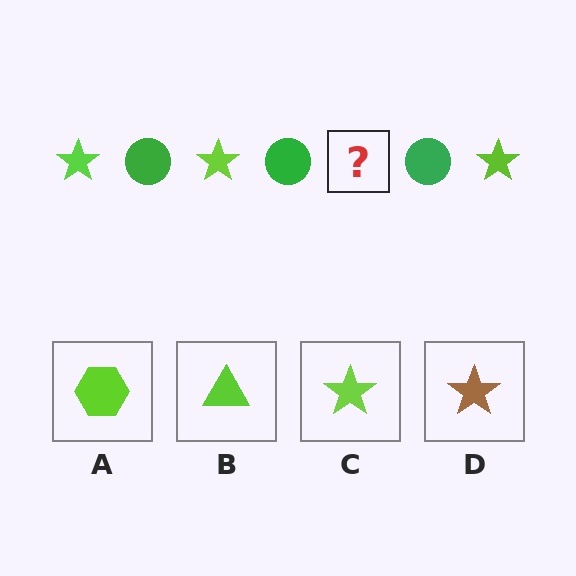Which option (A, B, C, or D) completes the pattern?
C.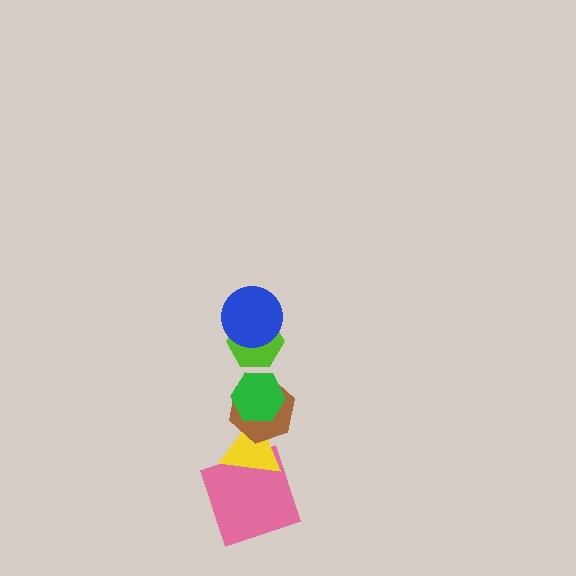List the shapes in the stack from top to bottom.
From top to bottom: the blue circle, the lime hexagon, the green hexagon, the brown hexagon, the yellow triangle, the pink square.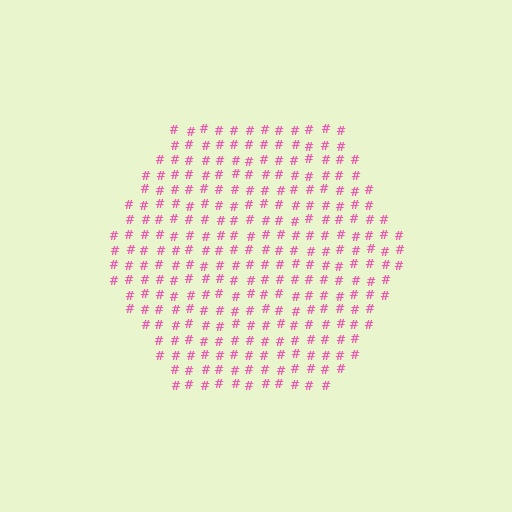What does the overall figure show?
The overall figure shows a hexagon.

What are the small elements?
The small elements are hash symbols.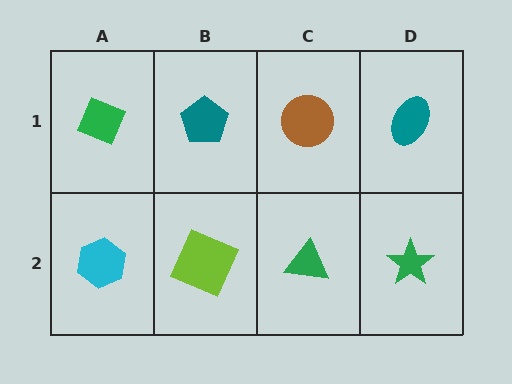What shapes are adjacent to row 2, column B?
A teal pentagon (row 1, column B), a cyan hexagon (row 2, column A), a green triangle (row 2, column C).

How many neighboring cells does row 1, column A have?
2.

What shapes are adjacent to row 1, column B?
A lime square (row 2, column B), a green diamond (row 1, column A), a brown circle (row 1, column C).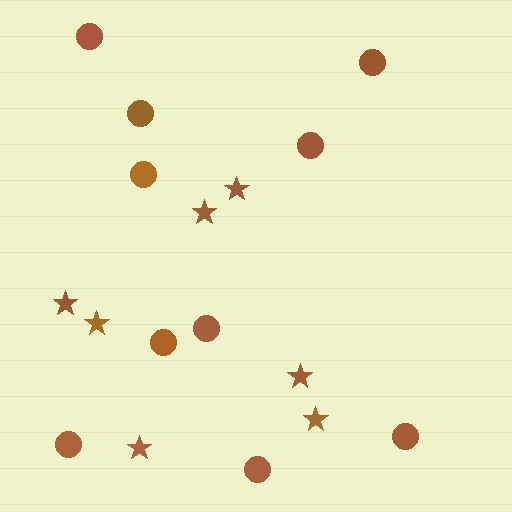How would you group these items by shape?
There are 2 groups: one group of stars (7) and one group of circles (10).